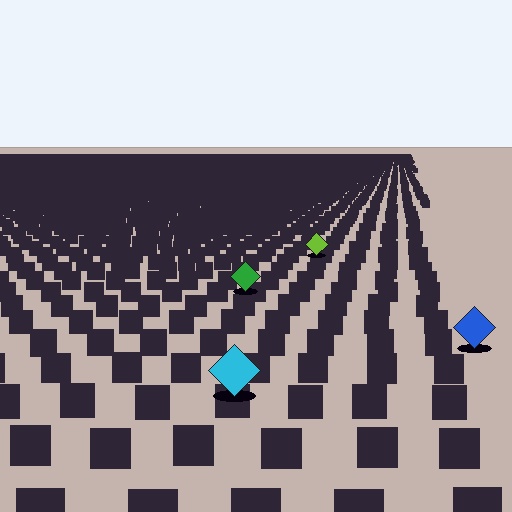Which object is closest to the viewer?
The cyan diamond is closest. The texture marks near it are larger and more spread out.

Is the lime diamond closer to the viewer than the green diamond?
No. The green diamond is closer — you can tell from the texture gradient: the ground texture is coarser near it.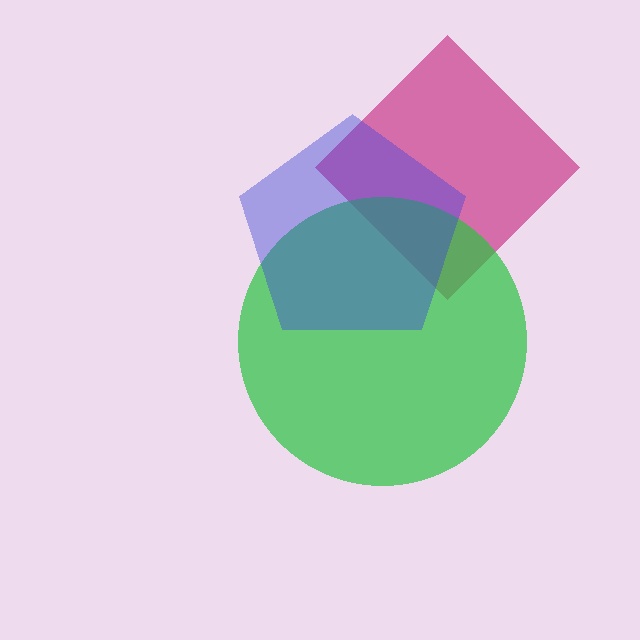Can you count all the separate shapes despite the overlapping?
Yes, there are 3 separate shapes.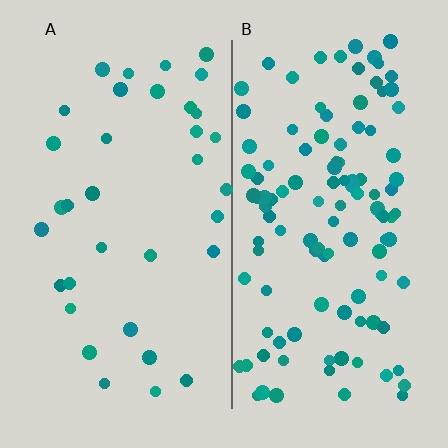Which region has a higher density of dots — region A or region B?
B (the right).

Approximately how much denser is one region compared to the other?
Approximately 3.3× — region B over region A.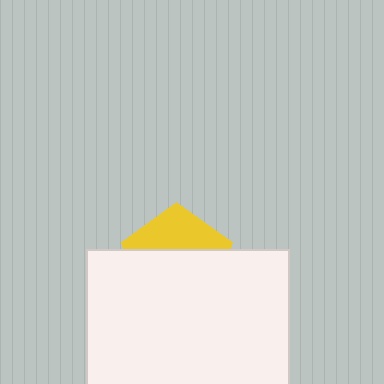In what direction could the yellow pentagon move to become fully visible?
The yellow pentagon could move up. That would shift it out from behind the white rectangle entirely.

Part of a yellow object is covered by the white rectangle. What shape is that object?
It is a pentagon.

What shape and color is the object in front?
The object in front is a white rectangle.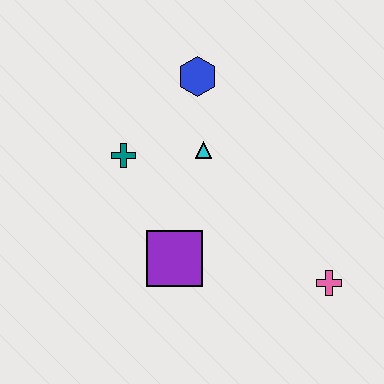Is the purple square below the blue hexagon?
Yes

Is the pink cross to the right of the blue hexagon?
Yes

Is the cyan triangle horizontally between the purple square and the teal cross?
No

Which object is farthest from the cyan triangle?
The pink cross is farthest from the cyan triangle.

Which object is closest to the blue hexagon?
The cyan triangle is closest to the blue hexagon.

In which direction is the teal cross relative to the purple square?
The teal cross is above the purple square.